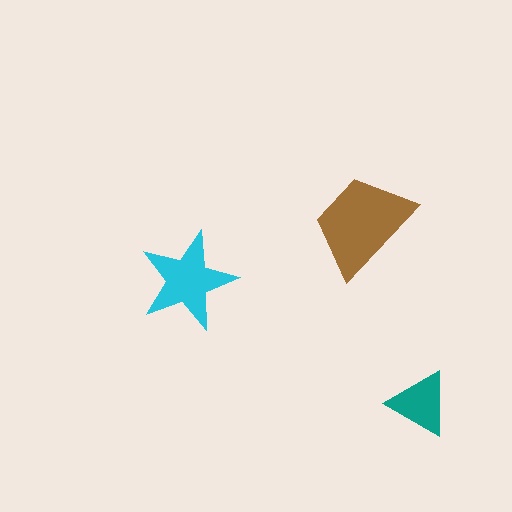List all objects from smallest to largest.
The teal triangle, the cyan star, the brown trapezoid.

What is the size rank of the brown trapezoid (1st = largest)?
1st.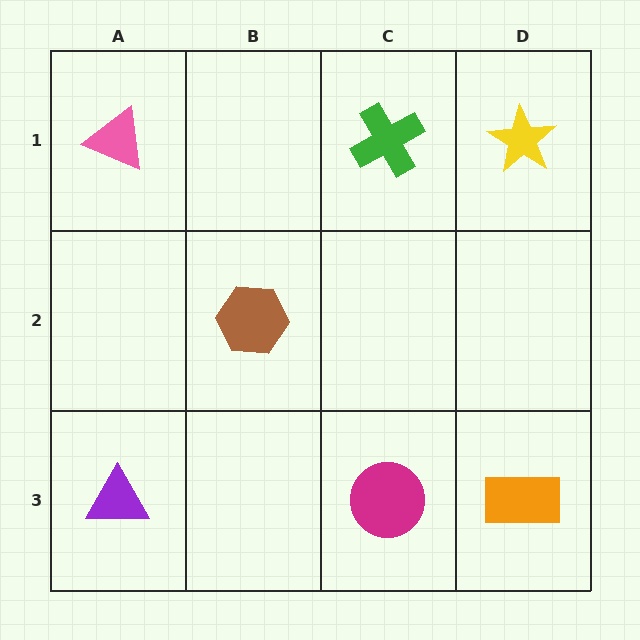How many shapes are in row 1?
3 shapes.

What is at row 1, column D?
A yellow star.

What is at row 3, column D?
An orange rectangle.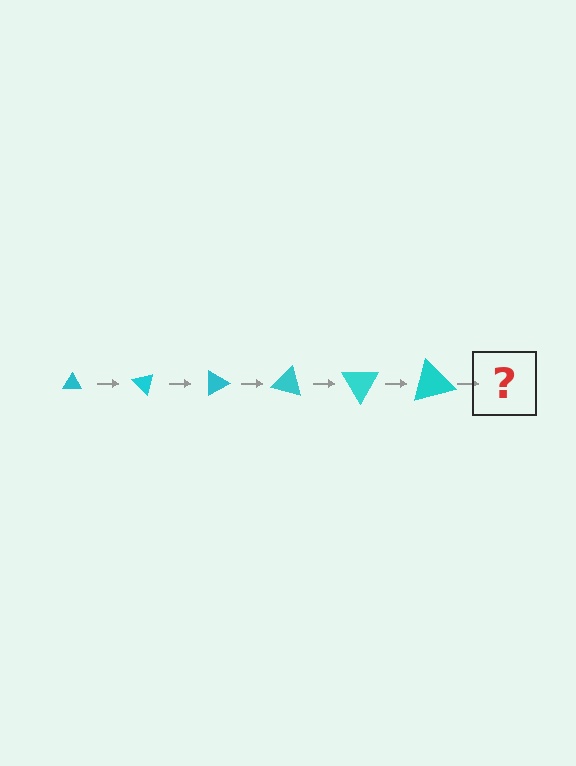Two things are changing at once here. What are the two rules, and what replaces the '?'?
The two rules are that the triangle grows larger each step and it rotates 45 degrees each step. The '?' should be a triangle, larger than the previous one and rotated 270 degrees from the start.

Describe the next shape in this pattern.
It should be a triangle, larger than the previous one and rotated 270 degrees from the start.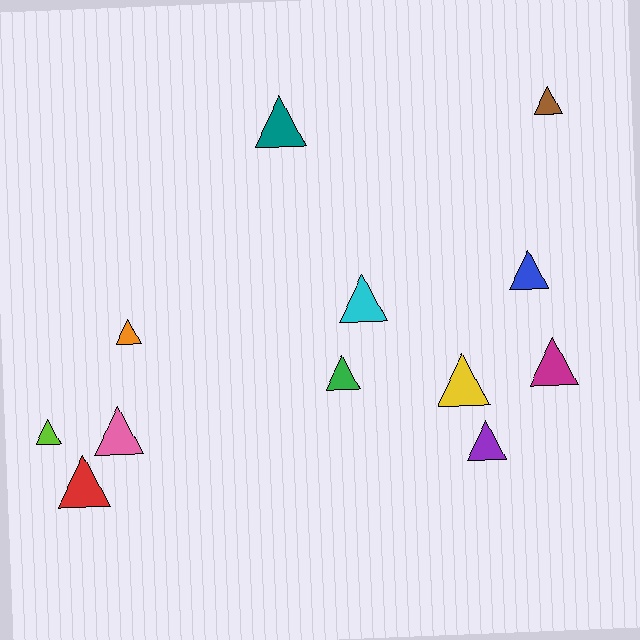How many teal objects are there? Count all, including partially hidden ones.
There is 1 teal object.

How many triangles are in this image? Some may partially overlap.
There are 12 triangles.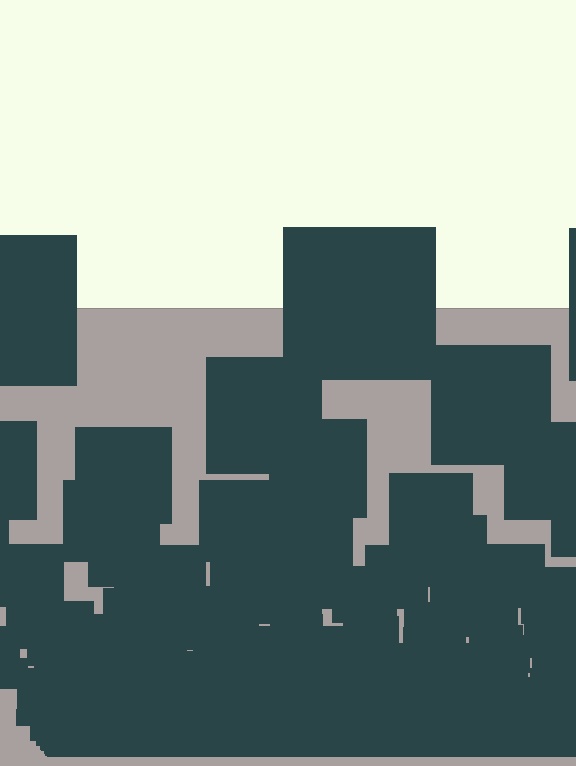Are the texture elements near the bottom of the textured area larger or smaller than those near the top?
Smaller. The gradient is inverted — elements near the bottom are smaller and denser.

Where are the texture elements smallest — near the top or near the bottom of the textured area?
Near the bottom.